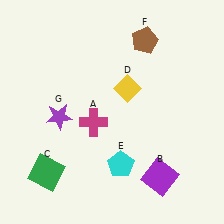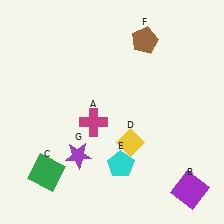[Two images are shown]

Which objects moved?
The objects that moved are: the purple square (B), the yellow diamond (D), the purple star (G).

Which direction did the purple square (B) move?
The purple square (B) moved right.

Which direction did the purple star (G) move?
The purple star (G) moved down.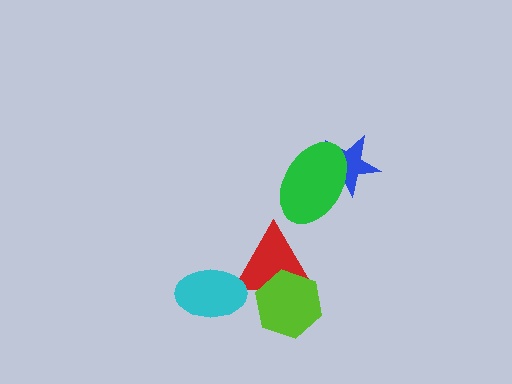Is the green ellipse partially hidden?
No, no other shape covers it.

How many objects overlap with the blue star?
1 object overlaps with the blue star.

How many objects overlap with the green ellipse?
1 object overlaps with the green ellipse.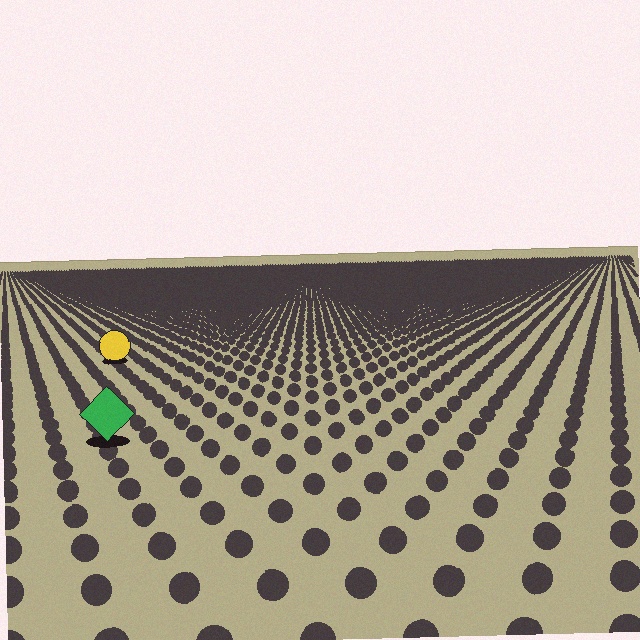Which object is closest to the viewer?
The green diamond is closest. The texture marks near it are larger and more spread out.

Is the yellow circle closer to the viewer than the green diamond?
No. The green diamond is closer — you can tell from the texture gradient: the ground texture is coarser near it.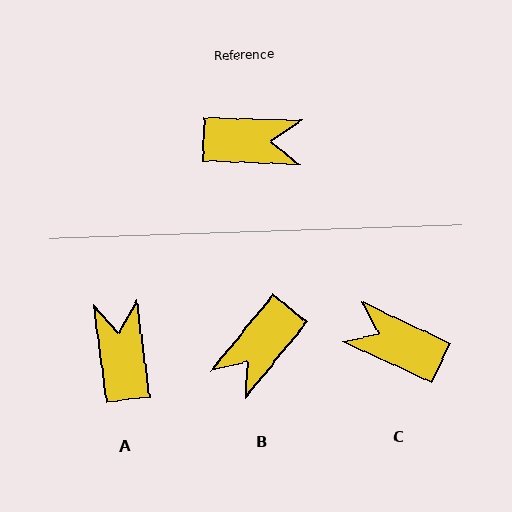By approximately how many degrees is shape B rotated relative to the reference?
Approximately 127 degrees clockwise.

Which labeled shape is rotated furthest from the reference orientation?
C, about 157 degrees away.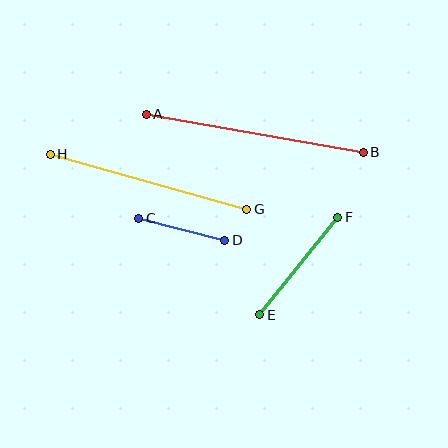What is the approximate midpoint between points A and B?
The midpoint is at approximately (255, 133) pixels.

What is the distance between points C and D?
The distance is approximately 89 pixels.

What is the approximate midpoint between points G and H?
The midpoint is at approximately (148, 182) pixels.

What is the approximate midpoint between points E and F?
The midpoint is at approximately (299, 266) pixels.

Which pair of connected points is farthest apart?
Points A and B are farthest apart.